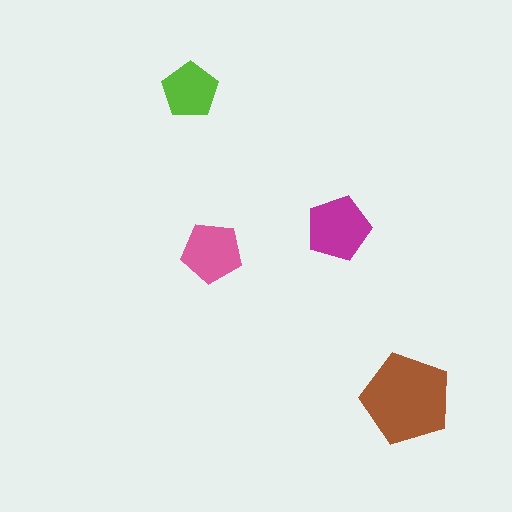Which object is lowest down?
The brown pentagon is bottommost.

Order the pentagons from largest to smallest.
the brown one, the magenta one, the pink one, the lime one.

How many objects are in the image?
There are 4 objects in the image.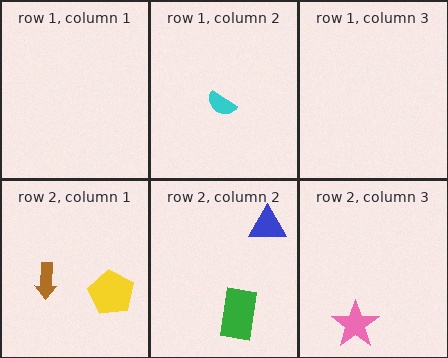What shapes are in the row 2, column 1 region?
The yellow pentagon, the brown arrow.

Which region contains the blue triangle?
The row 2, column 2 region.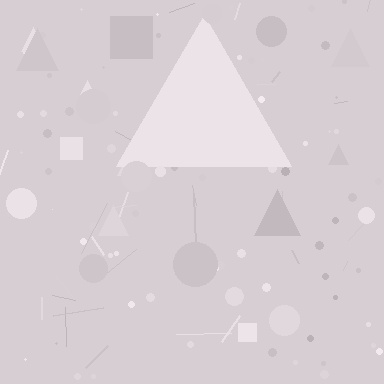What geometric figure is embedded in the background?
A triangle is embedded in the background.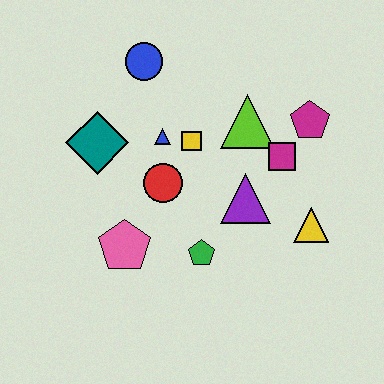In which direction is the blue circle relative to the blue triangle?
The blue circle is above the blue triangle.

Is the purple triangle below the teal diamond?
Yes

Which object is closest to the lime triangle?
The magenta square is closest to the lime triangle.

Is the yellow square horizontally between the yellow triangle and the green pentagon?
No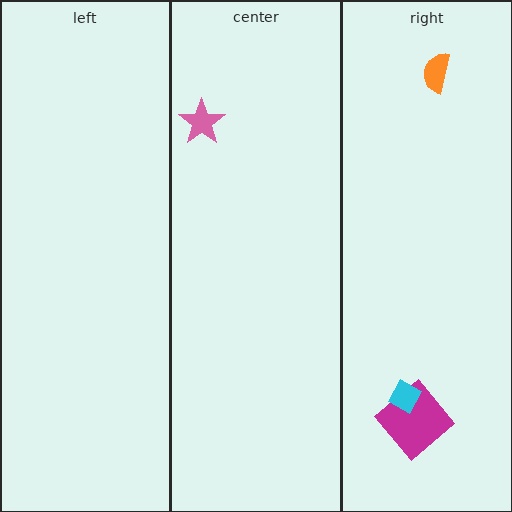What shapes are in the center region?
The pink star.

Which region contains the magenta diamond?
The right region.